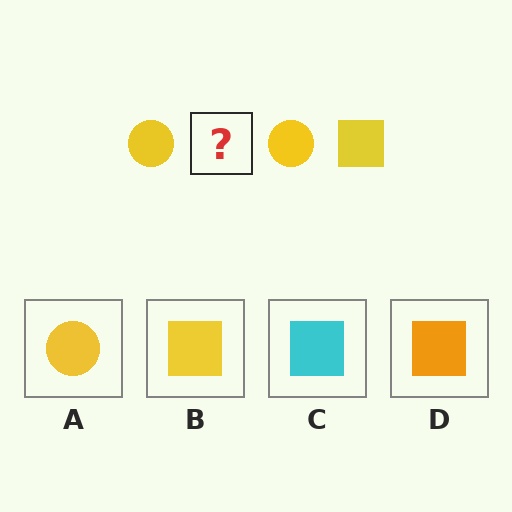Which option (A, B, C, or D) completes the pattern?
B.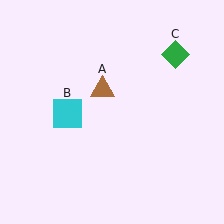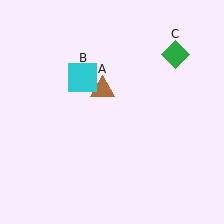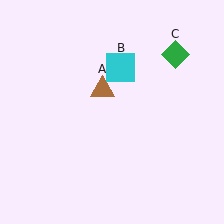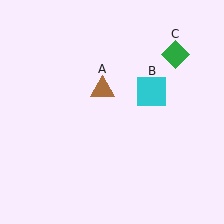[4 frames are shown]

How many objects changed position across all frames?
1 object changed position: cyan square (object B).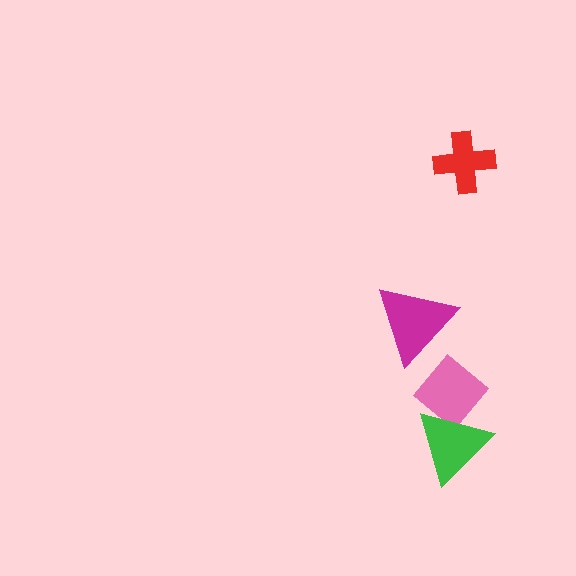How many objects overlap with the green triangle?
1 object overlaps with the green triangle.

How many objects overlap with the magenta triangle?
0 objects overlap with the magenta triangle.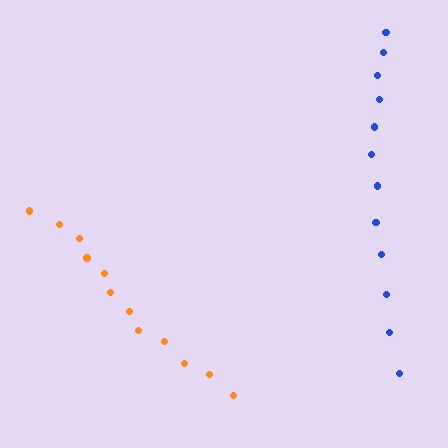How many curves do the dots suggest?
There are 2 distinct paths.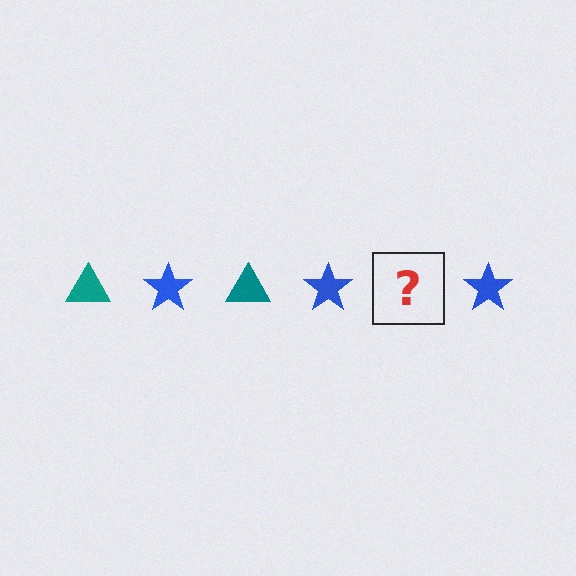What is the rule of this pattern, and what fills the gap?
The rule is that the pattern alternates between teal triangle and blue star. The gap should be filled with a teal triangle.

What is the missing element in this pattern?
The missing element is a teal triangle.